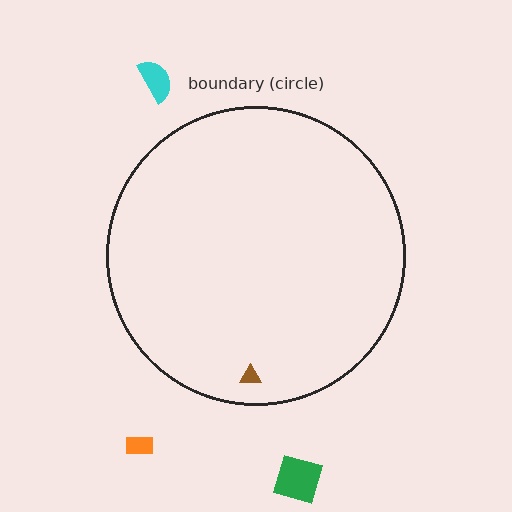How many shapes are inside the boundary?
1 inside, 3 outside.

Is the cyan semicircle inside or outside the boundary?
Outside.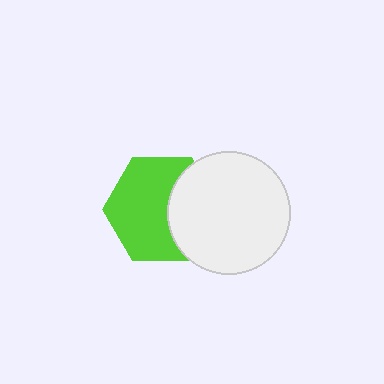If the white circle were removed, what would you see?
You would see the complete lime hexagon.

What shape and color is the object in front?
The object in front is a white circle.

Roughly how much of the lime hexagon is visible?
Most of it is visible (roughly 65%).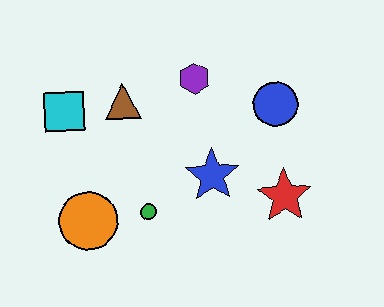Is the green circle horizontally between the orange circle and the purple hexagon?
Yes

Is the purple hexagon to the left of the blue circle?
Yes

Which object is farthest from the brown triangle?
The red star is farthest from the brown triangle.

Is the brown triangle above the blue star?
Yes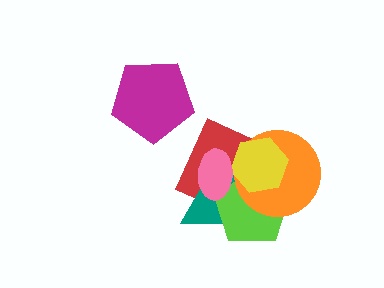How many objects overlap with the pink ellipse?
5 objects overlap with the pink ellipse.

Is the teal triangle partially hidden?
Yes, it is partially covered by another shape.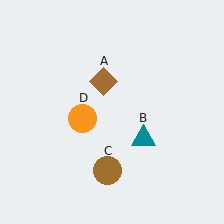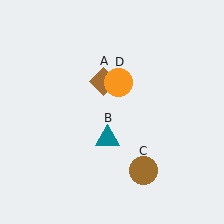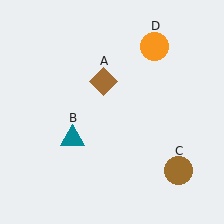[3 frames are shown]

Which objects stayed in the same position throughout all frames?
Brown diamond (object A) remained stationary.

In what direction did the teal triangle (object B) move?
The teal triangle (object B) moved left.